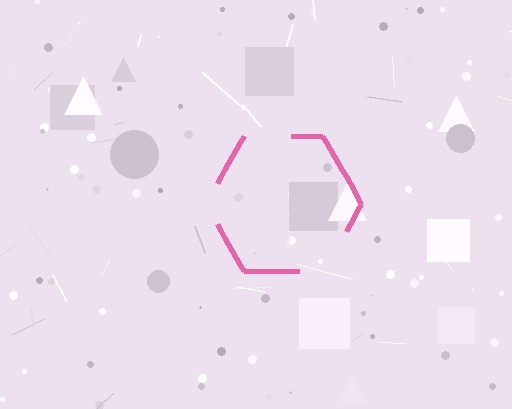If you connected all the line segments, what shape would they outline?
They would outline a hexagon.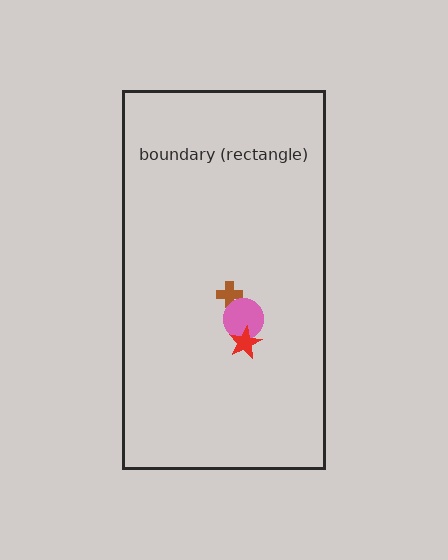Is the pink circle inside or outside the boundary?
Inside.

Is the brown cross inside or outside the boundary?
Inside.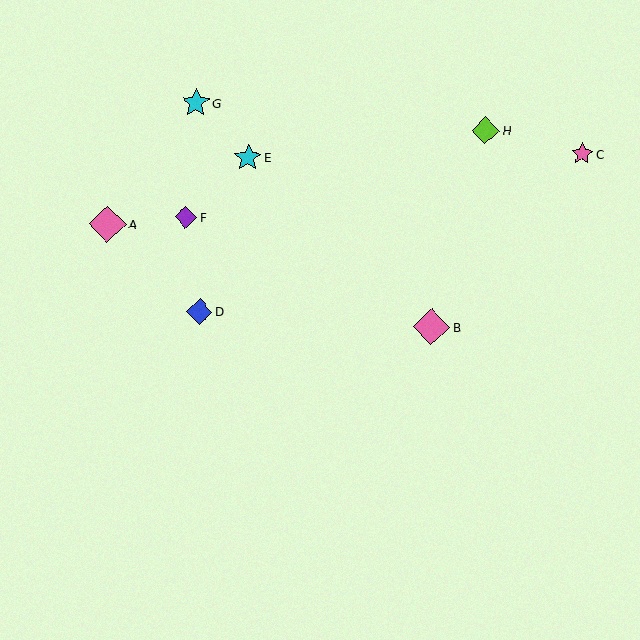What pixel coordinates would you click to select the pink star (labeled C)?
Click at (582, 154) to select the pink star C.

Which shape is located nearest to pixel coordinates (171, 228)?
The purple diamond (labeled F) at (186, 217) is nearest to that location.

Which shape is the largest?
The pink diamond (labeled B) is the largest.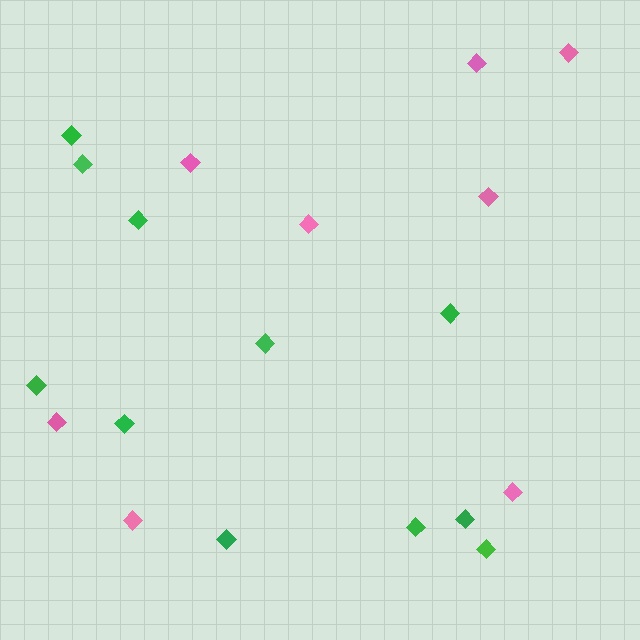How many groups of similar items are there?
There are 2 groups: one group of pink diamonds (8) and one group of green diamonds (11).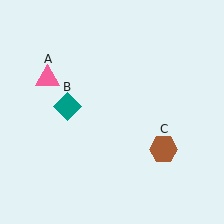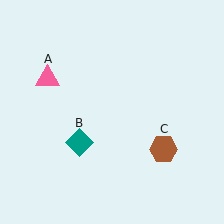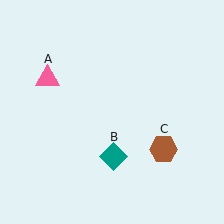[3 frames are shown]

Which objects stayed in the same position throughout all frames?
Pink triangle (object A) and brown hexagon (object C) remained stationary.